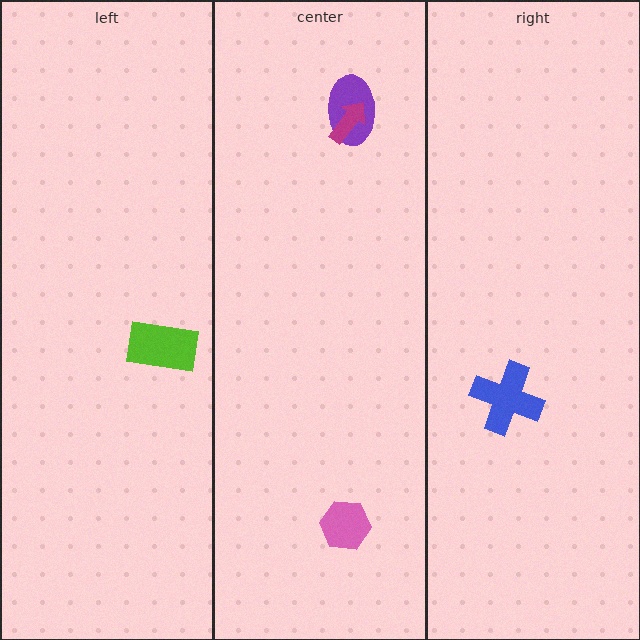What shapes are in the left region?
The lime rectangle.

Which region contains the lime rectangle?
The left region.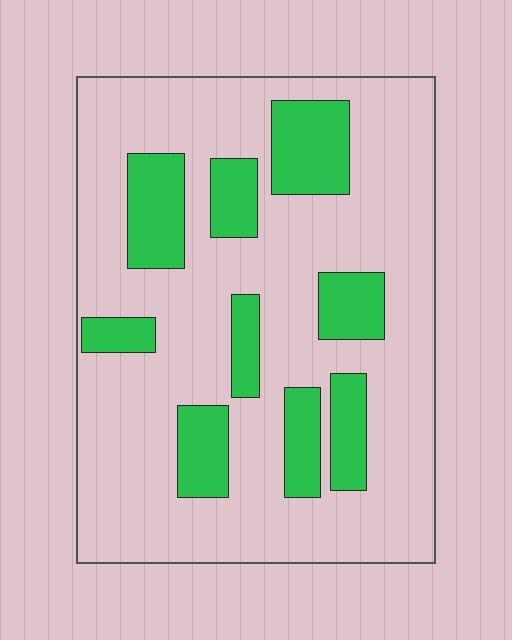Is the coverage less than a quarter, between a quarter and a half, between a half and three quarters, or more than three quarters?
Less than a quarter.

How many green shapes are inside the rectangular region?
9.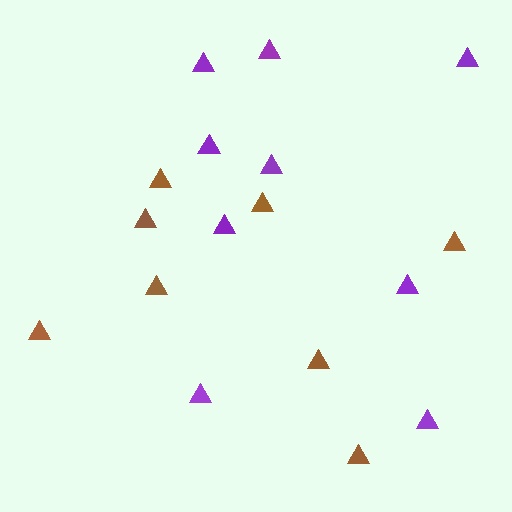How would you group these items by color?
There are 2 groups: one group of purple triangles (9) and one group of brown triangles (8).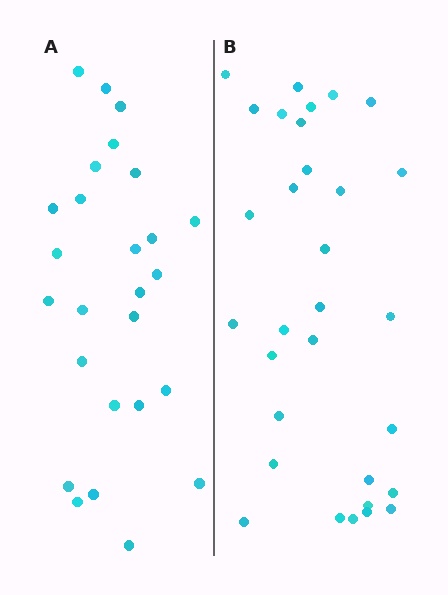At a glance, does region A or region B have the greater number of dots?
Region B (the right region) has more dots.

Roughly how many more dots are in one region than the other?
Region B has about 5 more dots than region A.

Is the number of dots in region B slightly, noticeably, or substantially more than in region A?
Region B has only slightly more — the two regions are fairly close. The ratio is roughly 1.2 to 1.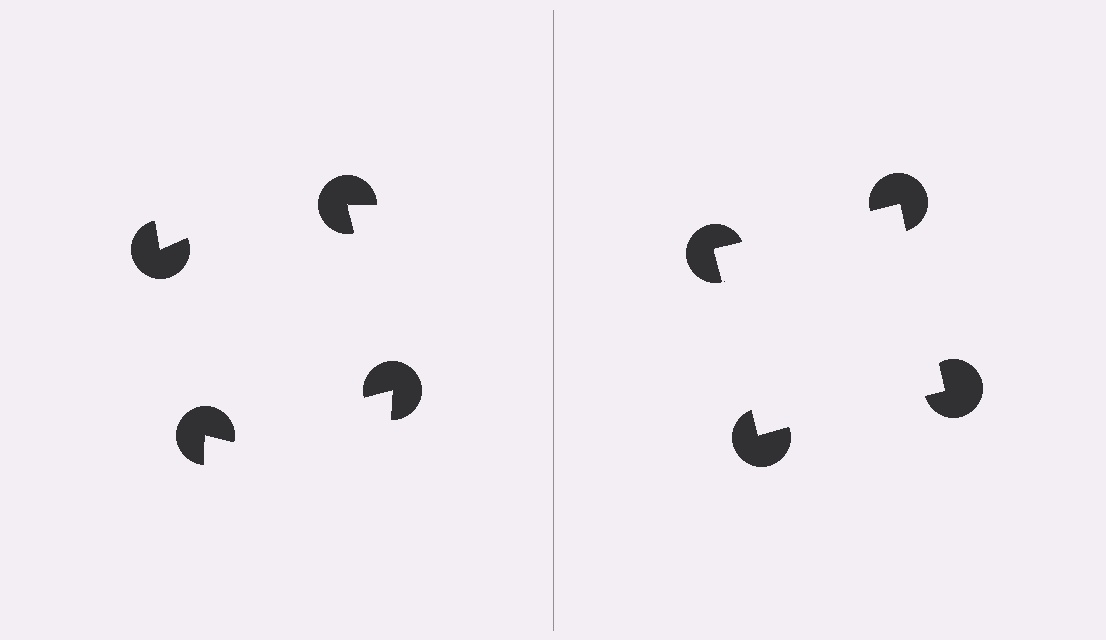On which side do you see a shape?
An illusory square appears on the right side. On the left side the wedge cuts are rotated, so no coherent shape forms.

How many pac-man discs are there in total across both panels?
8 — 4 on each side.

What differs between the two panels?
The pac-man discs are positioned identically on both sides; only the wedge orientations differ. On the right they align to a square; on the left they are misaligned.